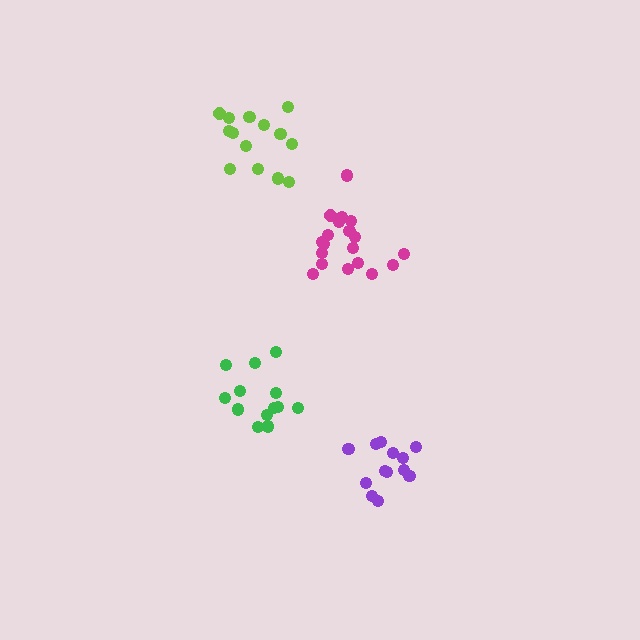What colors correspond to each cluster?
The clusters are colored: lime, green, purple, magenta.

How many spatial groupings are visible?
There are 4 spatial groupings.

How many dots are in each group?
Group 1: 14 dots, Group 2: 13 dots, Group 3: 13 dots, Group 4: 19 dots (59 total).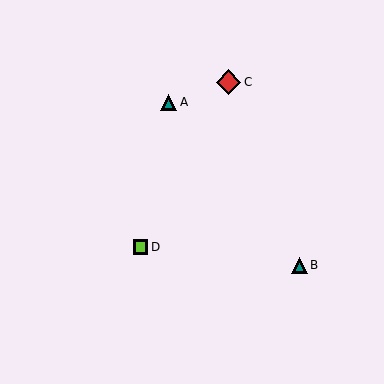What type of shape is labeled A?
Shape A is a teal triangle.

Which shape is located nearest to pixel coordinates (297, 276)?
The teal triangle (labeled B) at (299, 265) is nearest to that location.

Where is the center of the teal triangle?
The center of the teal triangle is at (169, 102).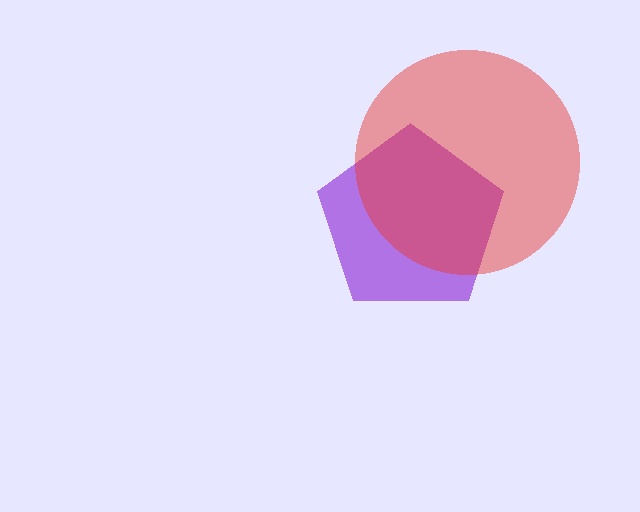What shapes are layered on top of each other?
The layered shapes are: a purple pentagon, a red circle.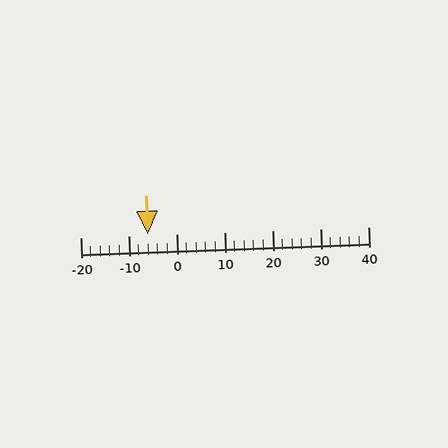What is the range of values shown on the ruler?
The ruler shows values from -20 to 40.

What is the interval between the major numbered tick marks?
The major tick marks are spaced 10 units apart.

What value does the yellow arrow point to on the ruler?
The yellow arrow points to approximately -6.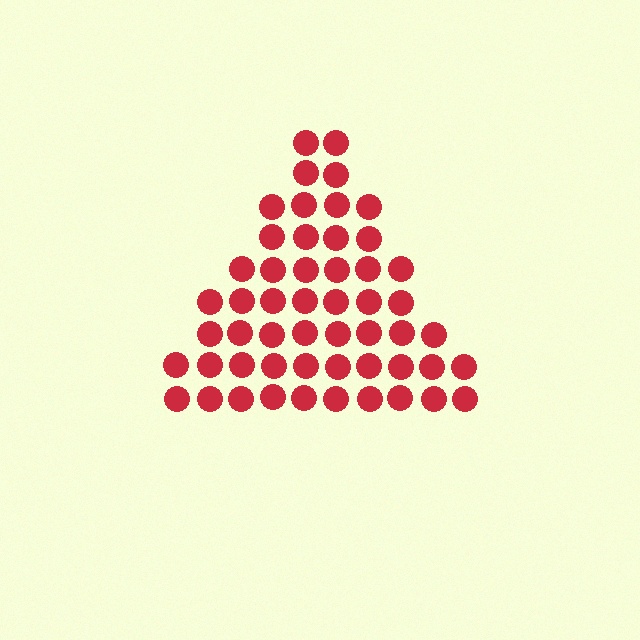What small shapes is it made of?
It is made of small circles.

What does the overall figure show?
The overall figure shows a triangle.